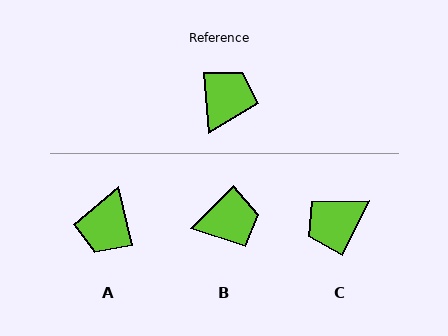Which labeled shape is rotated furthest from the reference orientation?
A, about 171 degrees away.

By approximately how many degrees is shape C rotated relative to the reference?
Approximately 149 degrees counter-clockwise.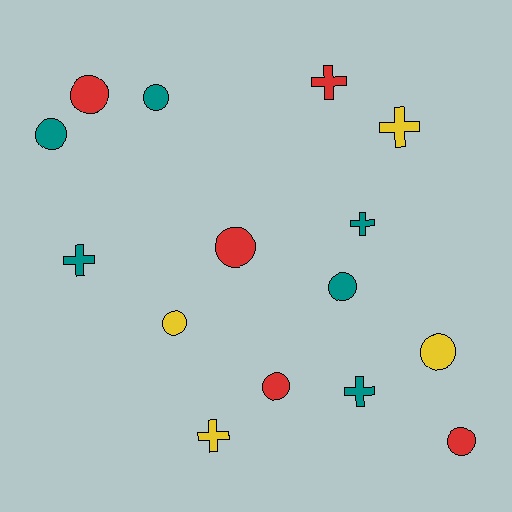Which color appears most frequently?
Teal, with 6 objects.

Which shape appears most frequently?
Circle, with 9 objects.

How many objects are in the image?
There are 15 objects.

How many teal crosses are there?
There are 3 teal crosses.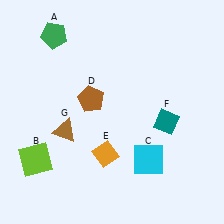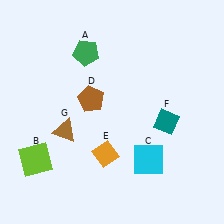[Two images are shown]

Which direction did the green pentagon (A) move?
The green pentagon (A) moved right.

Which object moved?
The green pentagon (A) moved right.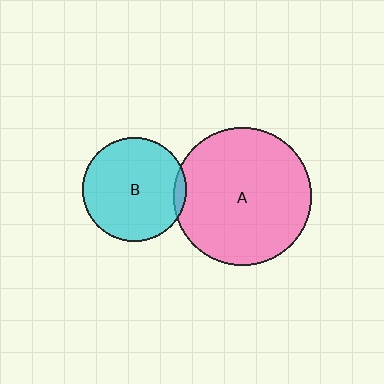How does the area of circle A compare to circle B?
Approximately 1.8 times.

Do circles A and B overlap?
Yes.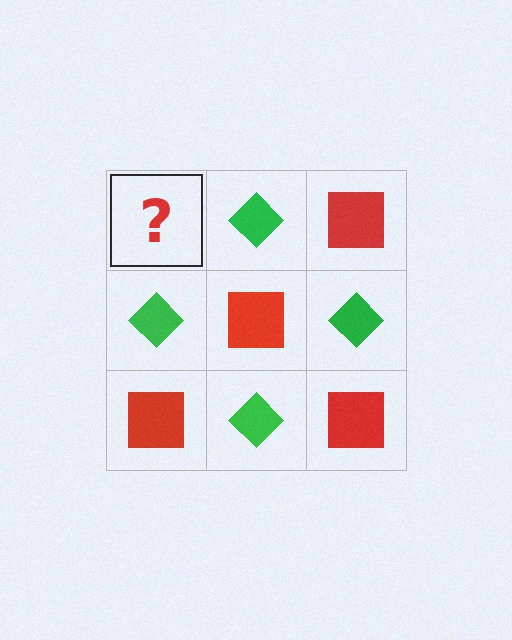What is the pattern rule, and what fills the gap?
The rule is that it alternates red square and green diamond in a checkerboard pattern. The gap should be filled with a red square.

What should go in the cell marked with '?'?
The missing cell should contain a red square.